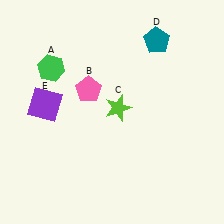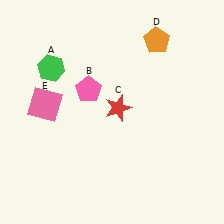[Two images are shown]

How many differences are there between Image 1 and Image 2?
There are 3 differences between the two images.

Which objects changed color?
C changed from lime to red. D changed from teal to orange. E changed from purple to pink.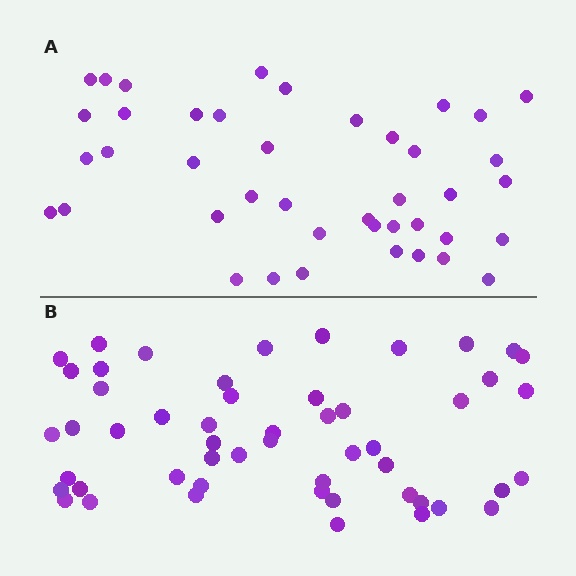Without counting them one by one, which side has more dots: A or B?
Region B (the bottom region) has more dots.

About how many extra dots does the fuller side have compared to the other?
Region B has roughly 10 or so more dots than region A.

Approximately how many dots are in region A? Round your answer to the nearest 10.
About 40 dots. (The exact count is 42, which rounds to 40.)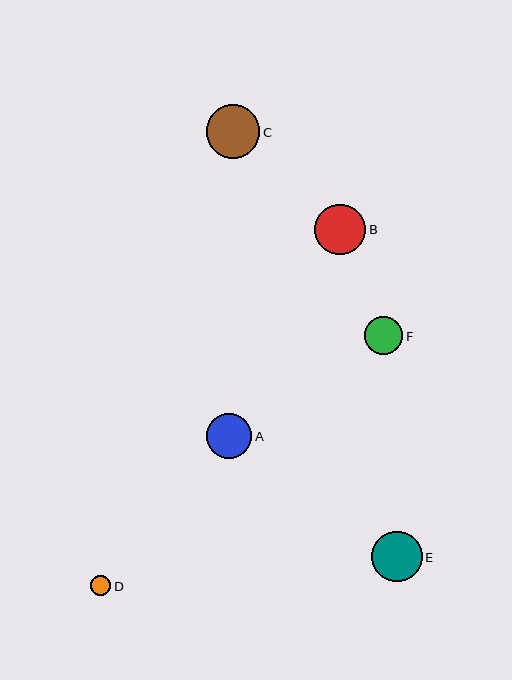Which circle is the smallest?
Circle D is the smallest with a size of approximately 20 pixels.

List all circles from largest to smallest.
From largest to smallest: C, B, E, A, F, D.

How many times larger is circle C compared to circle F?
Circle C is approximately 1.4 times the size of circle F.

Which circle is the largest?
Circle C is the largest with a size of approximately 53 pixels.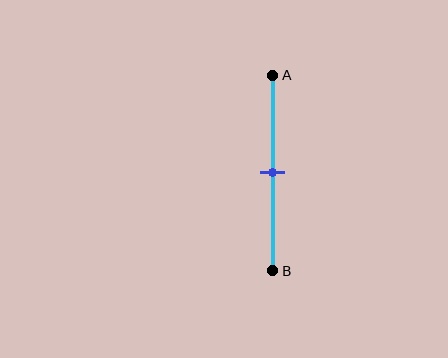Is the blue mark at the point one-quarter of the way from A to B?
No, the mark is at about 50% from A, not at the 25% one-quarter point.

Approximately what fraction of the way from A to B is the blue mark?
The blue mark is approximately 50% of the way from A to B.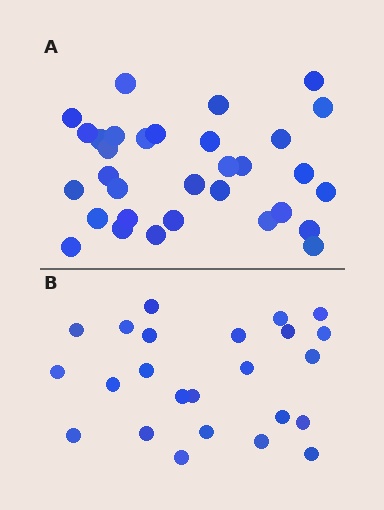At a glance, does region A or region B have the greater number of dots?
Region A (the top region) has more dots.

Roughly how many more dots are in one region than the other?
Region A has roughly 8 or so more dots than region B.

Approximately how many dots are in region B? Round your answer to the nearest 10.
About 20 dots. (The exact count is 24, which rounds to 20.)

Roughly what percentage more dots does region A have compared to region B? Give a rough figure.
About 35% more.